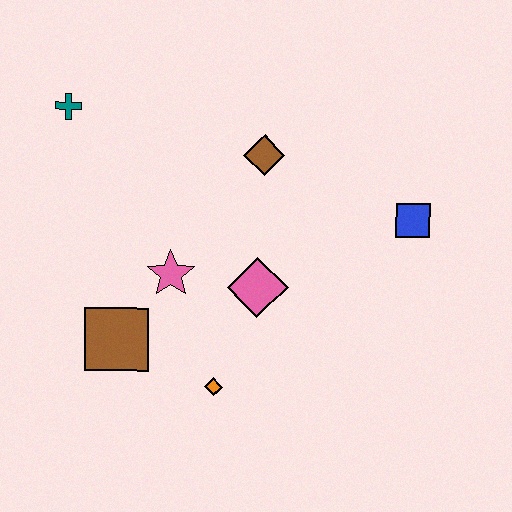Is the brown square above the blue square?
No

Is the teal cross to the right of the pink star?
No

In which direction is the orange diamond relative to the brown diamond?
The orange diamond is below the brown diamond.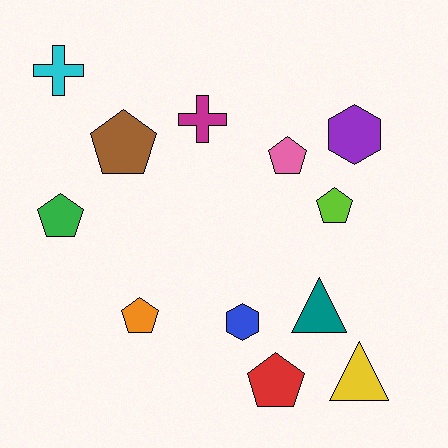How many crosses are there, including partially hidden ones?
There are 2 crosses.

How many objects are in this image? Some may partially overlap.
There are 12 objects.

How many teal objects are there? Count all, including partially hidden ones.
There is 1 teal object.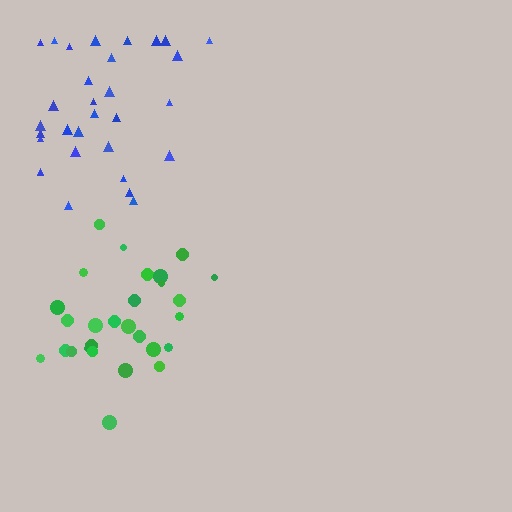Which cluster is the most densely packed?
Green.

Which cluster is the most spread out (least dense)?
Blue.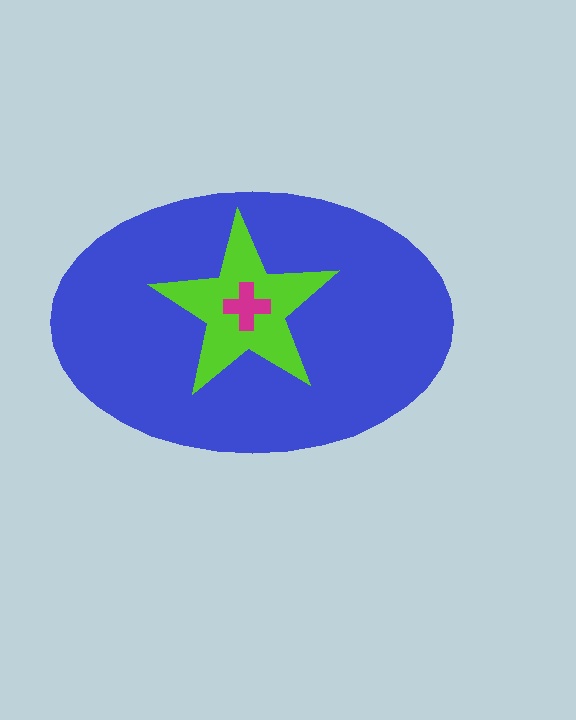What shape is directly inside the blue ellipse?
The lime star.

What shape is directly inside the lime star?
The magenta cross.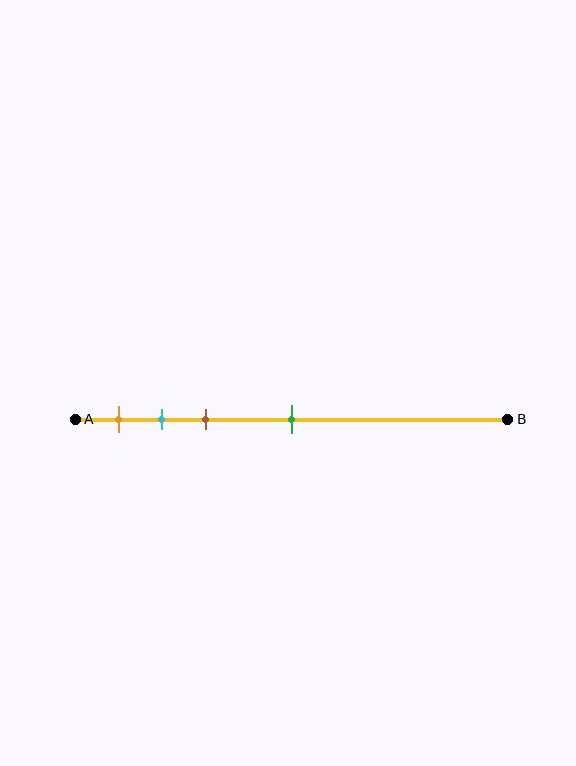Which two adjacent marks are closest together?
The cyan and brown marks are the closest adjacent pair.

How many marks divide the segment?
There are 4 marks dividing the segment.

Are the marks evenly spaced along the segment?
No, the marks are not evenly spaced.